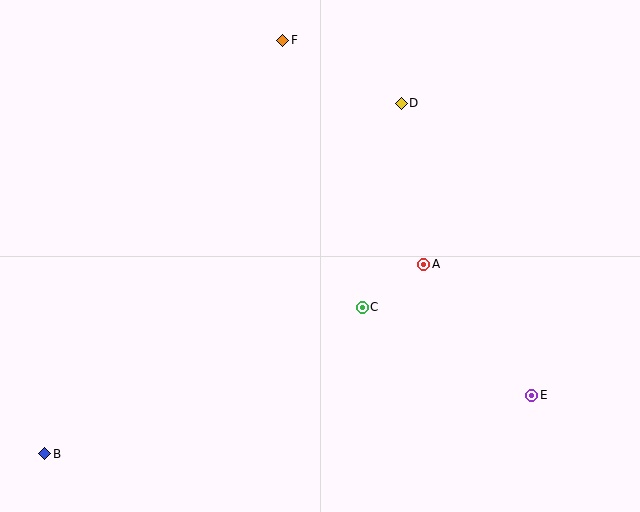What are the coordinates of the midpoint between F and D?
The midpoint between F and D is at (342, 72).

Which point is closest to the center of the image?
Point C at (362, 307) is closest to the center.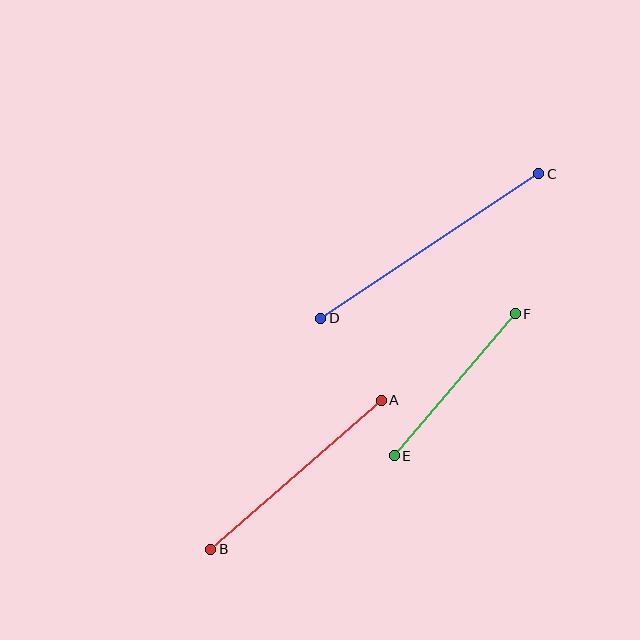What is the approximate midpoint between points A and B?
The midpoint is at approximately (296, 475) pixels.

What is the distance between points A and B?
The distance is approximately 227 pixels.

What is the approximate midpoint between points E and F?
The midpoint is at approximately (455, 385) pixels.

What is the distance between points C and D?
The distance is approximately 262 pixels.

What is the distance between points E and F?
The distance is approximately 187 pixels.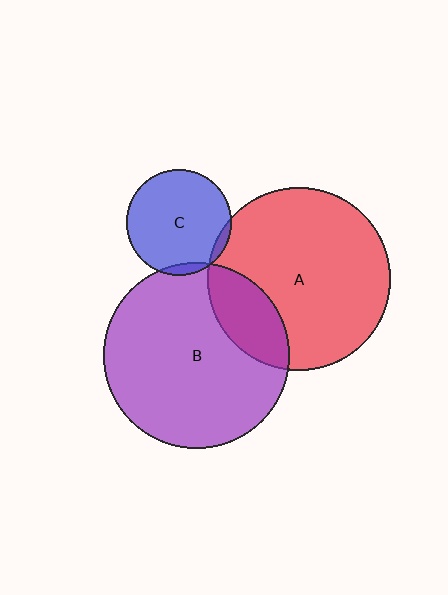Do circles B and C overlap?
Yes.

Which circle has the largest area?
Circle B (purple).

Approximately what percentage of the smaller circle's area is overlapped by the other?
Approximately 5%.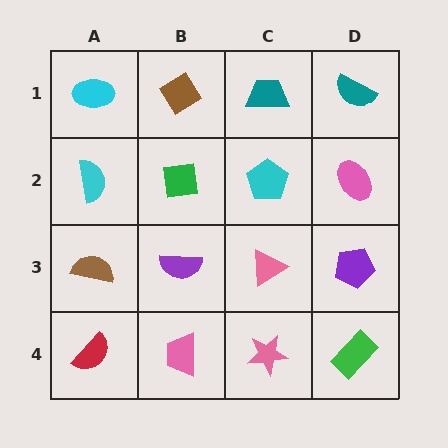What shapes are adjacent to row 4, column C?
A pink triangle (row 3, column C), a pink trapezoid (row 4, column B), a green rectangle (row 4, column D).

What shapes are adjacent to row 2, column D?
A teal semicircle (row 1, column D), a purple pentagon (row 3, column D), a cyan pentagon (row 2, column C).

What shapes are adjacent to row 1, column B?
A green square (row 2, column B), a cyan ellipse (row 1, column A), a teal trapezoid (row 1, column C).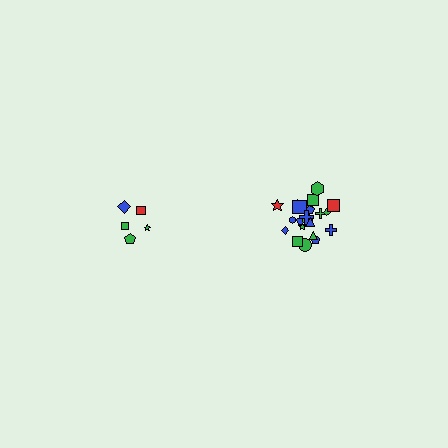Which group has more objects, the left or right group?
The right group.